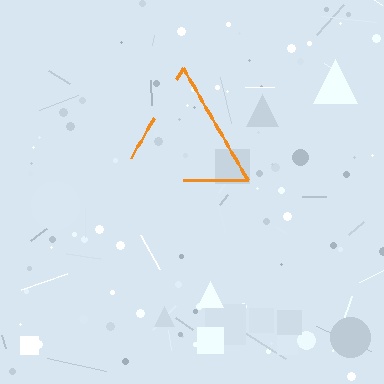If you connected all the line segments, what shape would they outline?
They would outline a triangle.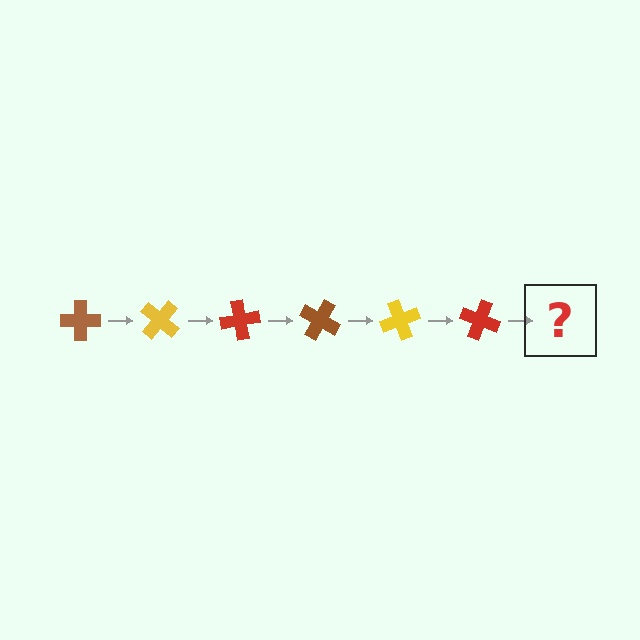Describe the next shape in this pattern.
It should be a brown cross, rotated 240 degrees from the start.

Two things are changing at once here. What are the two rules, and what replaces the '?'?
The two rules are that it rotates 40 degrees each step and the color cycles through brown, yellow, and red. The '?' should be a brown cross, rotated 240 degrees from the start.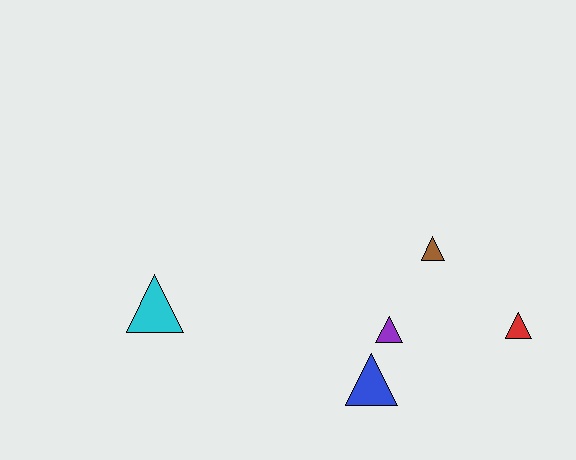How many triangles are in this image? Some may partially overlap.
There are 5 triangles.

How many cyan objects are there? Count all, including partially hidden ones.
There is 1 cyan object.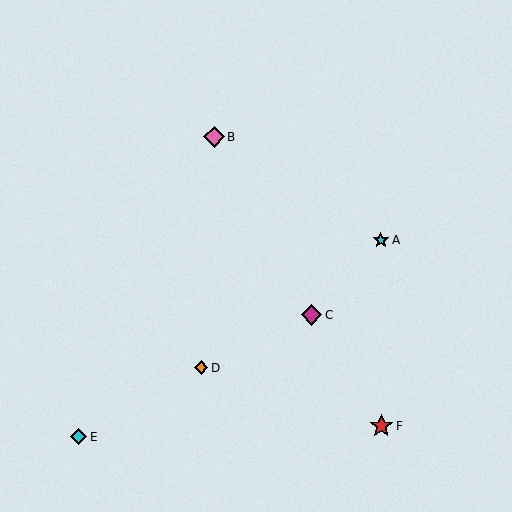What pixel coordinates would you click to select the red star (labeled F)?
Click at (381, 426) to select the red star F.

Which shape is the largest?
The red star (labeled F) is the largest.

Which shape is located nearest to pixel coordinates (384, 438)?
The red star (labeled F) at (381, 426) is nearest to that location.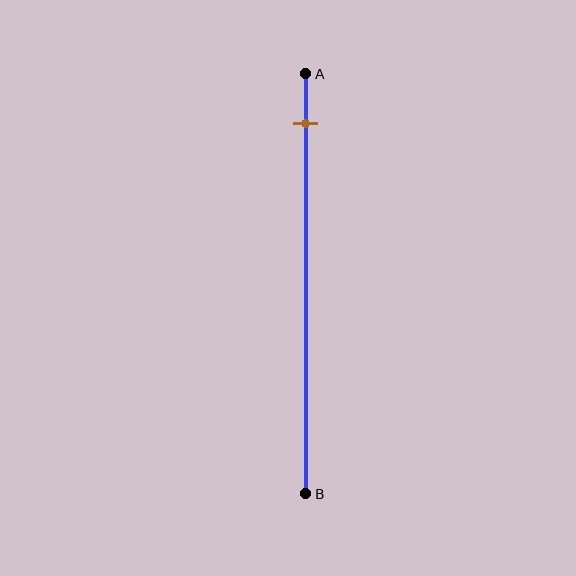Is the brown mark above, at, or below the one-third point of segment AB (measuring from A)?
The brown mark is above the one-third point of segment AB.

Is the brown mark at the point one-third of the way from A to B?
No, the mark is at about 10% from A, not at the 33% one-third point.